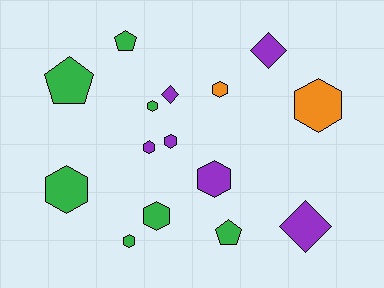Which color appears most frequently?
Green, with 7 objects.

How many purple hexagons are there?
There are 3 purple hexagons.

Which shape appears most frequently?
Hexagon, with 9 objects.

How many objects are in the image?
There are 15 objects.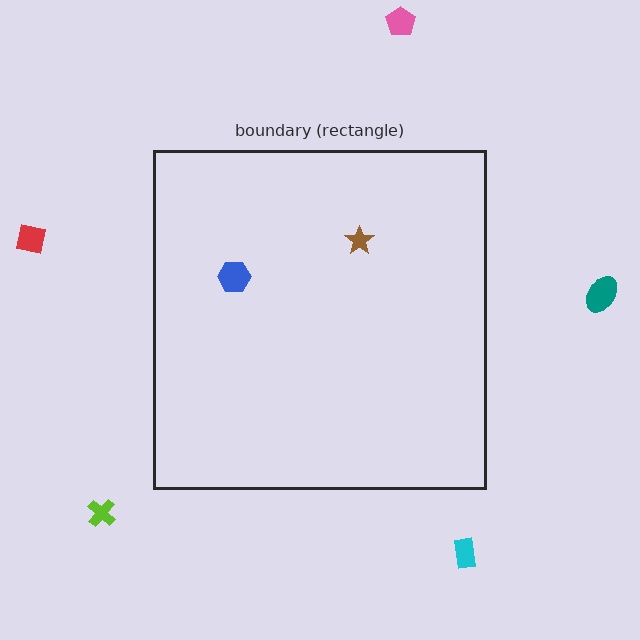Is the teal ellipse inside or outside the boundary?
Outside.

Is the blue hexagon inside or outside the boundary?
Inside.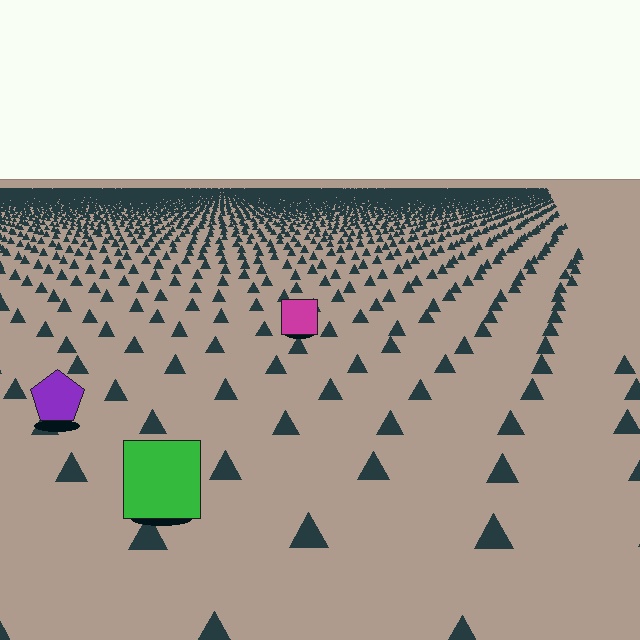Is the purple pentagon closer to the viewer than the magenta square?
Yes. The purple pentagon is closer — you can tell from the texture gradient: the ground texture is coarser near it.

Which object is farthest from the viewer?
The magenta square is farthest from the viewer. It appears smaller and the ground texture around it is denser.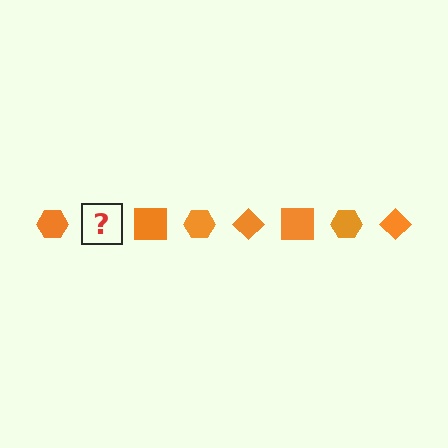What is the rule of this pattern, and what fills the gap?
The rule is that the pattern cycles through hexagon, diamond, square shapes in orange. The gap should be filled with an orange diamond.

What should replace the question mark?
The question mark should be replaced with an orange diamond.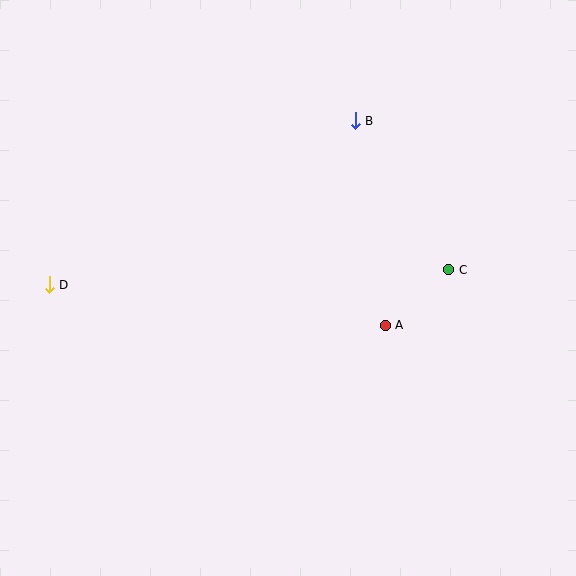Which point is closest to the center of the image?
Point A at (385, 325) is closest to the center.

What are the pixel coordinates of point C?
Point C is at (449, 270).